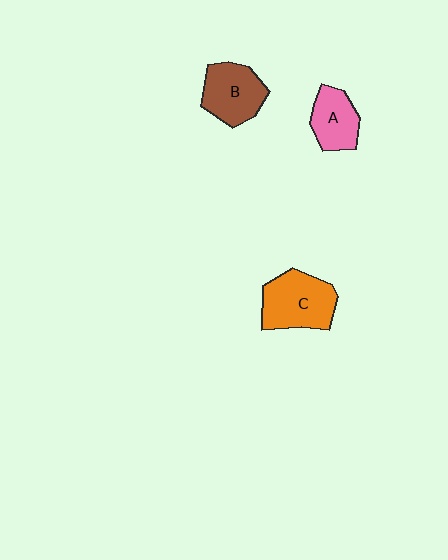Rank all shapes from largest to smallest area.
From largest to smallest: C (orange), B (brown), A (pink).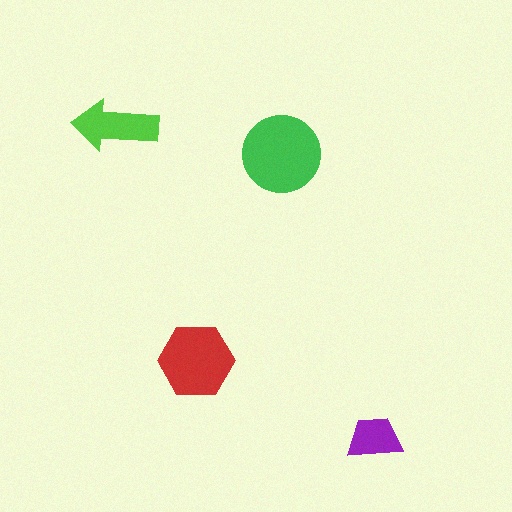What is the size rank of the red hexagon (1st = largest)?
2nd.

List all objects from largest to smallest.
The green circle, the red hexagon, the lime arrow, the purple trapezoid.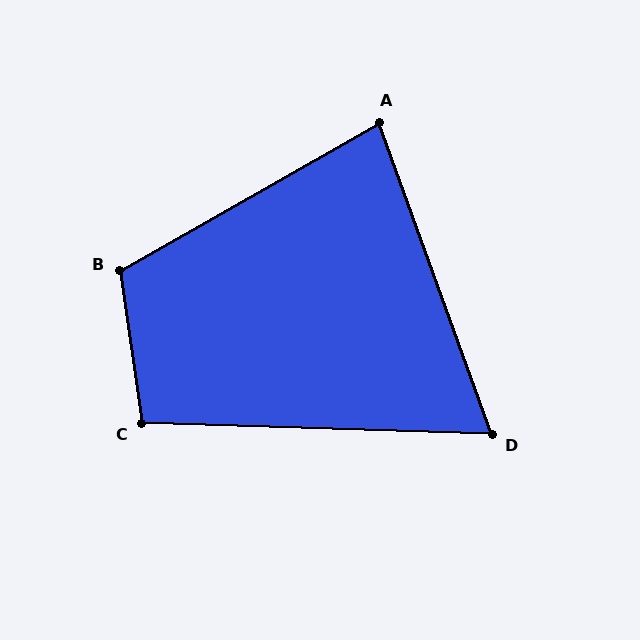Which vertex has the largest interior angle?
B, at approximately 112 degrees.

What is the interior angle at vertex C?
Approximately 100 degrees (obtuse).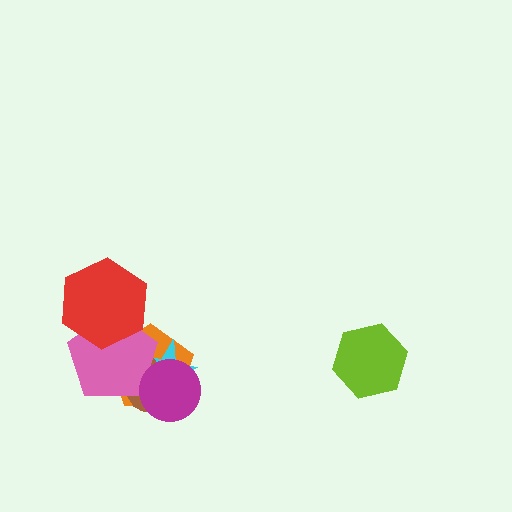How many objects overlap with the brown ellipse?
4 objects overlap with the brown ellipse.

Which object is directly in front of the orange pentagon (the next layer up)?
The cyan star is directly in front of the orange pentagon.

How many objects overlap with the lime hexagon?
0 objects overlap with the lime hexagon.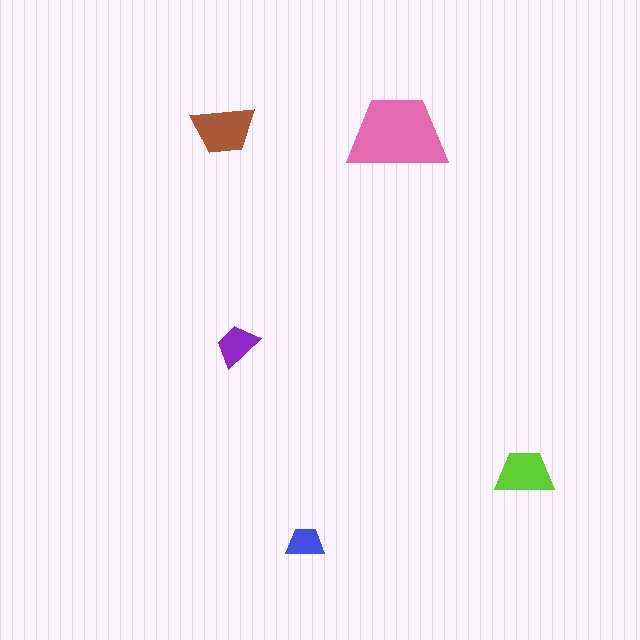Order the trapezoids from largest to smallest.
the pink one, the brown one, the lime one, the purple one, the blue one.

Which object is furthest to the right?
The lime trapezoid is rightmost.